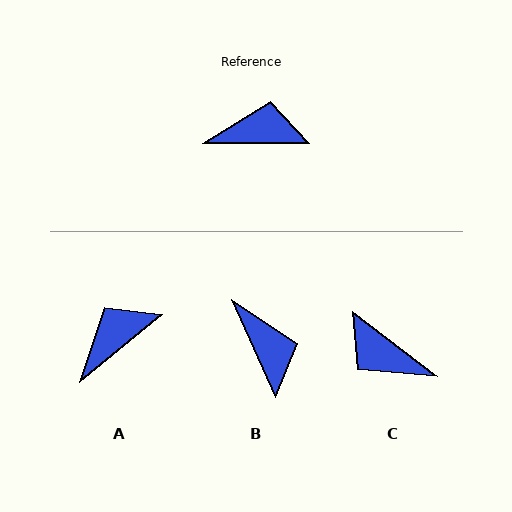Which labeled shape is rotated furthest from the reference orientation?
C, about 142 degrees away.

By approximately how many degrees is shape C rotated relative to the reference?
Approximately 142 degrees counter-clockwise.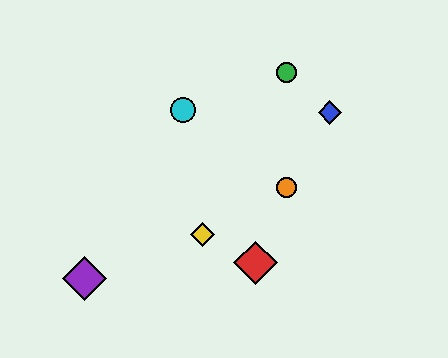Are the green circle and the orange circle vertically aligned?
Yes, both are at x≈286.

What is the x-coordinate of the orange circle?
The orange circle is at x≈286.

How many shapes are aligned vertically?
2 shapes (the green circle, the orange circle) are aligned vertically.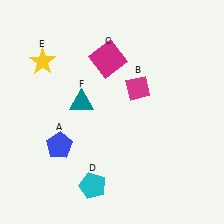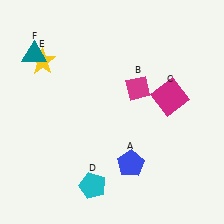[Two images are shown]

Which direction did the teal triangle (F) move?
The teal triangle (F) moved up.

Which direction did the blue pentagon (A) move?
The blue pentagon (A) moved right.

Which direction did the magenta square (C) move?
The magenta square (C) moved right.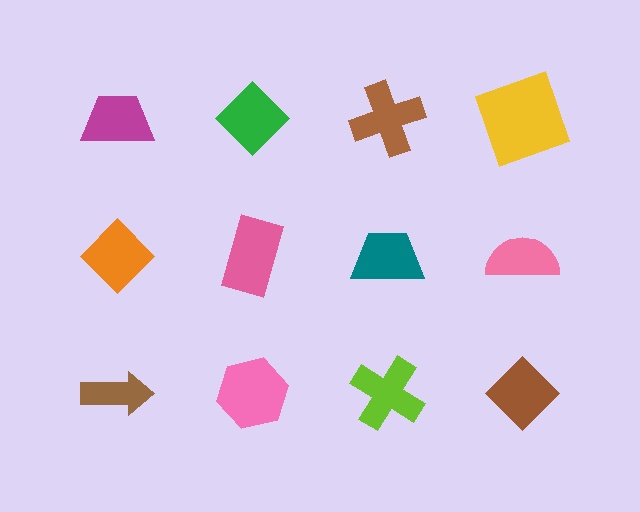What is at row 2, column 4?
A pink semicircle.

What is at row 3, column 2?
A pink hexagon.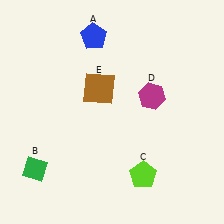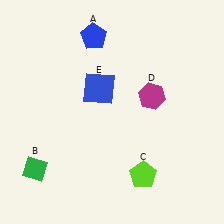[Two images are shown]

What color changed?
The square (E) changed from brown in Image 1 to blue in Image 2.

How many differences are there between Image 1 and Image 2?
There is 1 difference between the two images.